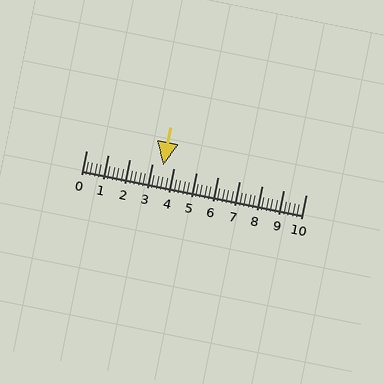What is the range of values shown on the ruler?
The ruler shows values from 0 to 10.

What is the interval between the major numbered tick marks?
The major tick marks are spaced 1 units apart.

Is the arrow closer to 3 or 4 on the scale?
The arrow is closer to 4.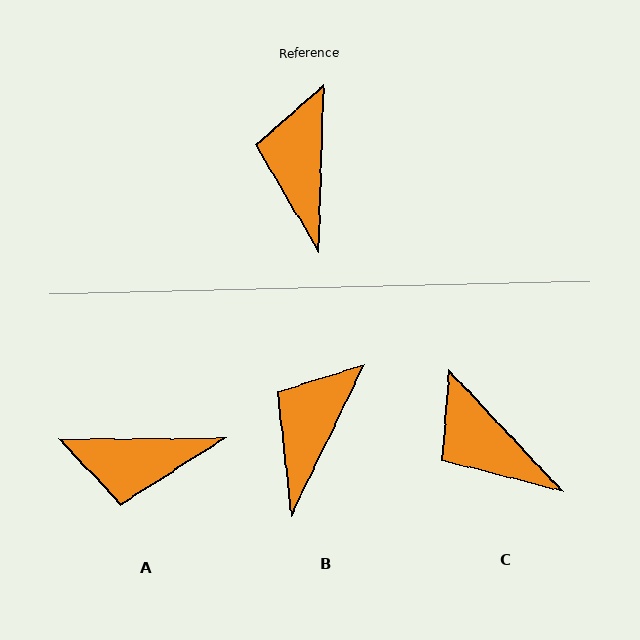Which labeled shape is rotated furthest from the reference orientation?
A, about 92 degrees away.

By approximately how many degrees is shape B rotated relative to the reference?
Approximately 24 degrees clockwise.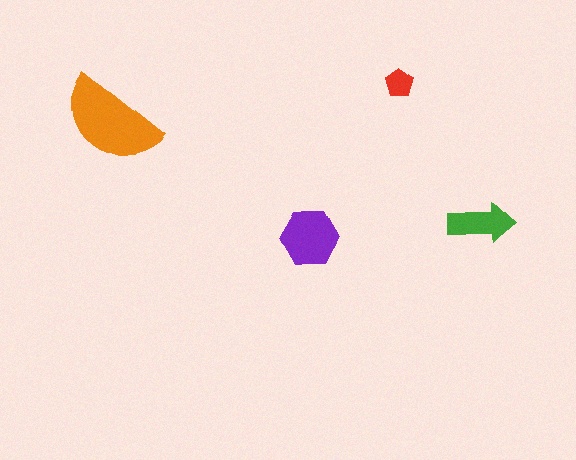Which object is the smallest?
The red pentagon.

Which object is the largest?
The orange semicircle.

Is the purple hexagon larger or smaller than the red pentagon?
Larger.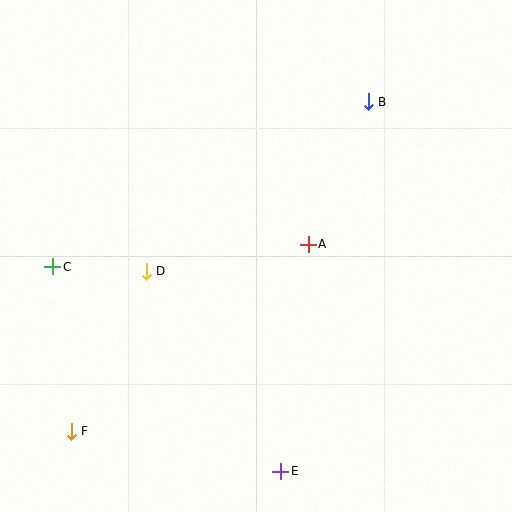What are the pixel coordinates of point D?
Point D is at (146, 271).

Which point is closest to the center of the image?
Point A at (308, 244) is closest to the center.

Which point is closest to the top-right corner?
Point B is closest to the top-right corner.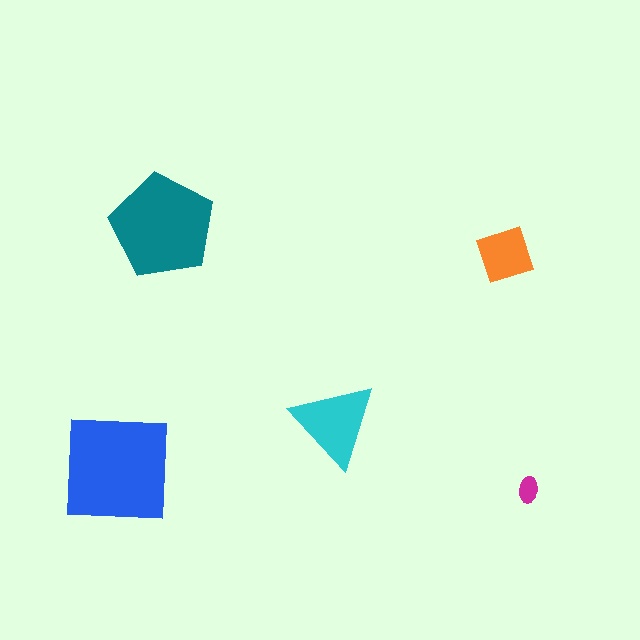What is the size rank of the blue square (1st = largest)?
1st.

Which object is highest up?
The teal pentagon is topmost.